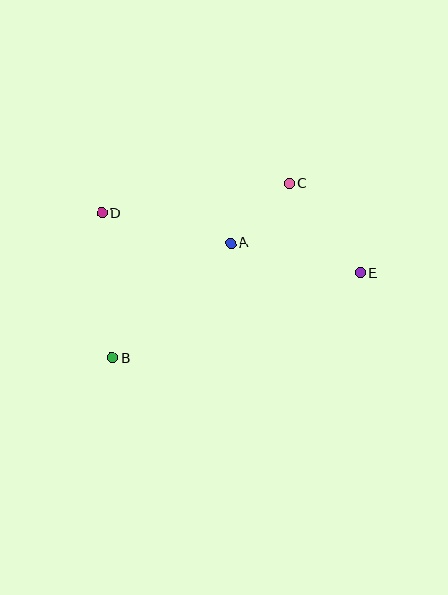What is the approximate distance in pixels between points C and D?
The distance between C and D is approximately 190 pixels.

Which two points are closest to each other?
Points A and C are closest to each other.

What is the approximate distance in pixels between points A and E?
The distance between A and E is approximately 133 pixels.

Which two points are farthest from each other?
Points D and E are farthest from each other.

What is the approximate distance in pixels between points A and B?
The distance between A and B is approximately 165 pixels.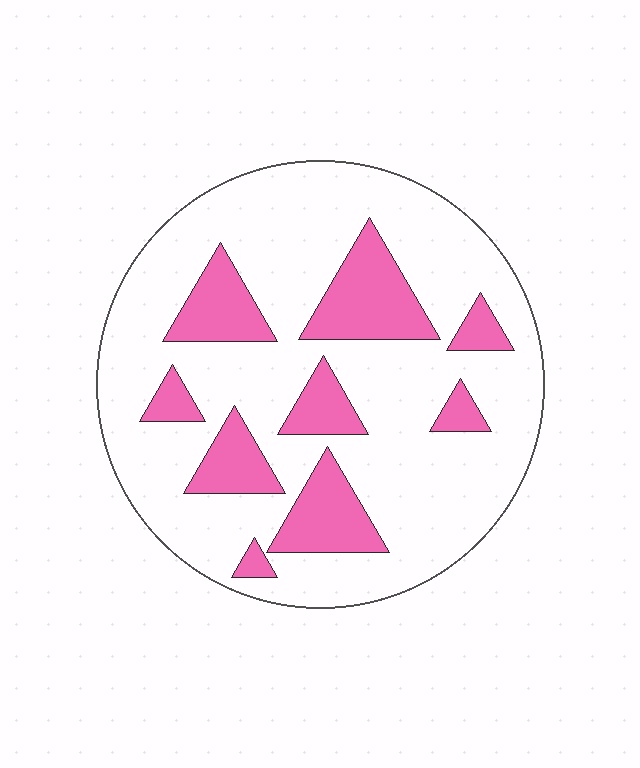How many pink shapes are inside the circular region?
9.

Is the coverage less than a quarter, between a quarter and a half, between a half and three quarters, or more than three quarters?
Less than a quarter.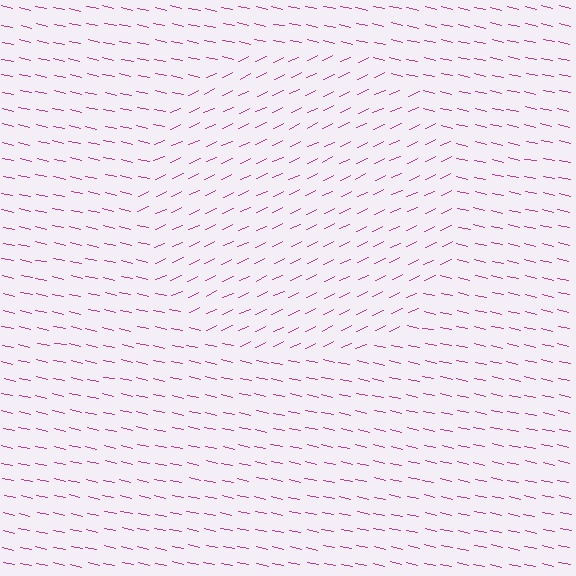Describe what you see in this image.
The image is filled with small magenta line segments. A circle region in the image has lines oriented differently from the surrounding lines, creating a visible texture boundary.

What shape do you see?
I see a circle.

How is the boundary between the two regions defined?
The boundary is defined purely by a change in line orientation (approximately 37 degrees difference). All lines are the same color and thickness.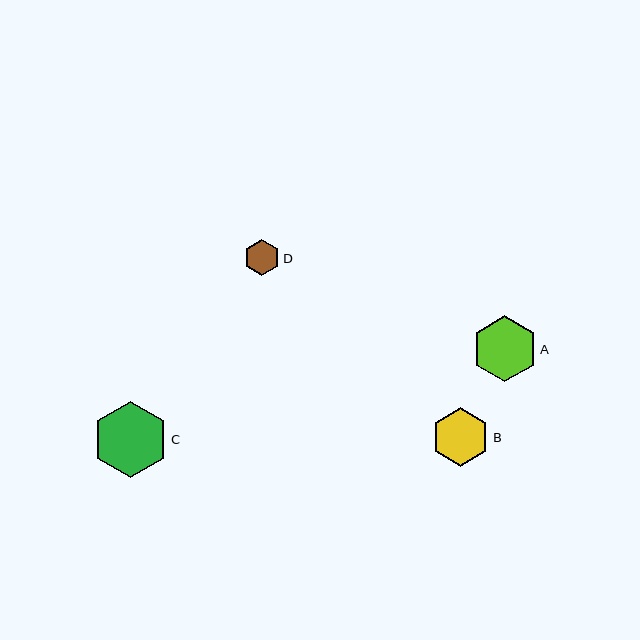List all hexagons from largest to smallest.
From largest to smallest: C, A, B, D.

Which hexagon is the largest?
Hexagon C is the largest with a size of approximately 76 pixels.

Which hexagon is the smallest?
Hexagon D is the smallest with a size of approximately 36 pixels.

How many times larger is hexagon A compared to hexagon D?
Hexagon A is approximately 1.8 times the size of hexagon D.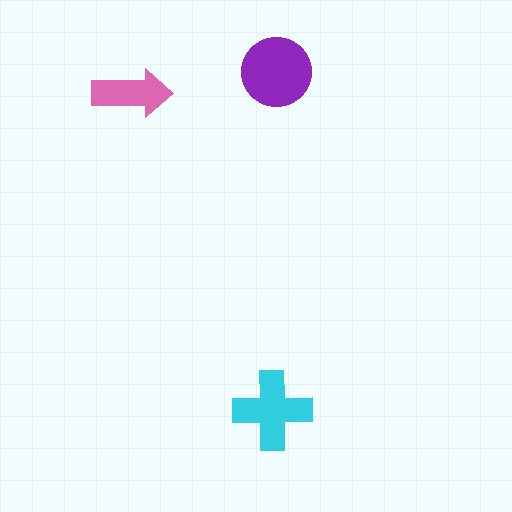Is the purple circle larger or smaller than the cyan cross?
Larger.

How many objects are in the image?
There are 3 objects in the image.